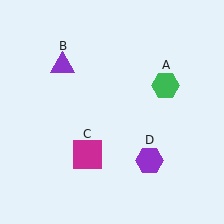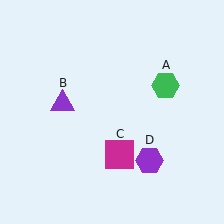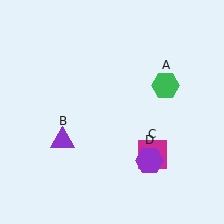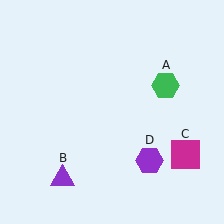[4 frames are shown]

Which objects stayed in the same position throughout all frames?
Green hexagon (object A) and purple hexagon (object D) remained stationary.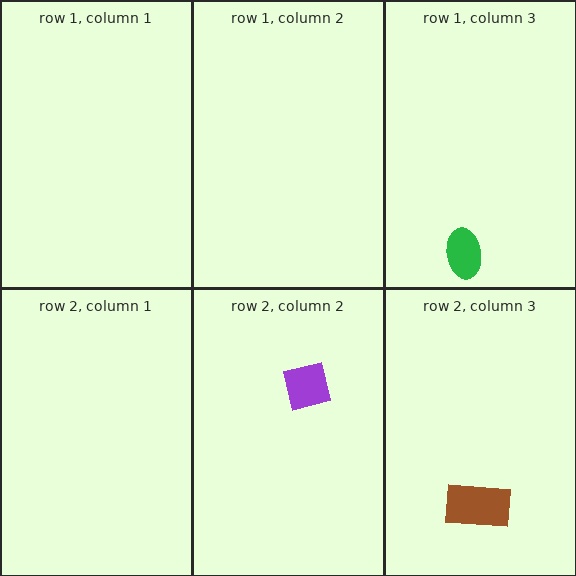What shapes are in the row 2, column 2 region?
The purple square.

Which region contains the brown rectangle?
The row 2, column 3 region.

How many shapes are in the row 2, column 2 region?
1.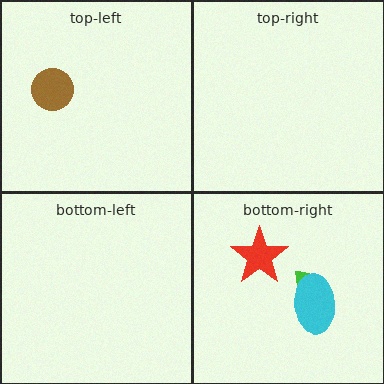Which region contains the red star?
The bottom-right region.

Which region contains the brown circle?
The top-left region.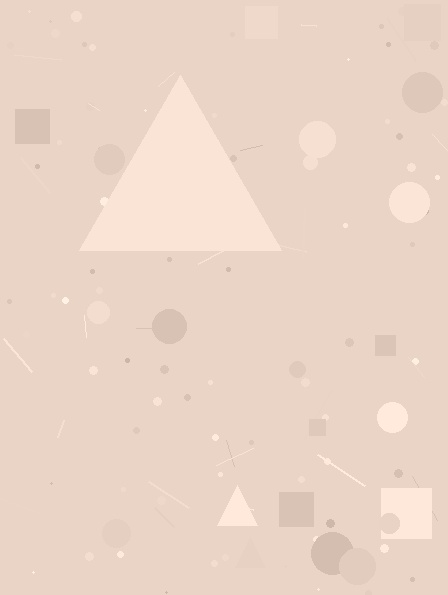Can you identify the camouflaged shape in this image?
The camouflaged shape is a triangle.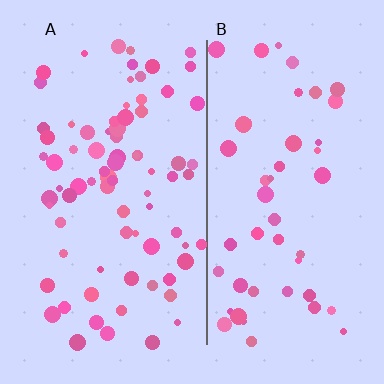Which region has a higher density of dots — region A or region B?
A (the left).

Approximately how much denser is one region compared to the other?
Approximately 1.6× — region A over region B.